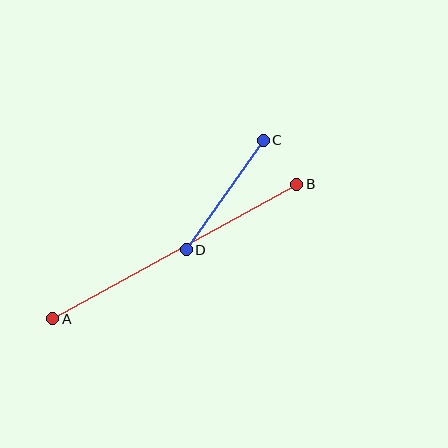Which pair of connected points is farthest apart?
Points A and B are farthest apart.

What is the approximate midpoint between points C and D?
The midpoint is at approximately (225, 195) pixels.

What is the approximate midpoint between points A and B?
The midpoint is at approximately (175, 251) pixels.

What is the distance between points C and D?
The distance is approximately 134 pixels.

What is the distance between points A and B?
The distance is approximately 279 pixels.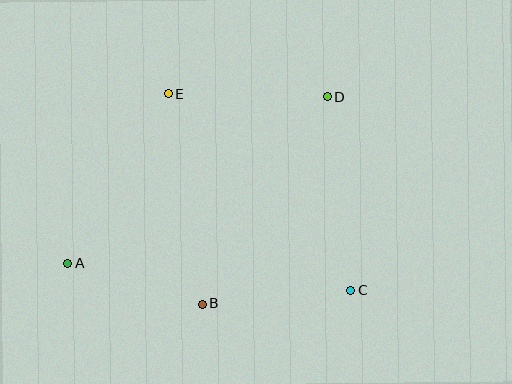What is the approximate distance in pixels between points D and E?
The distance between D and E is approximately 159 pixels.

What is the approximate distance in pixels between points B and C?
The distance between B and C is approximately 149 pixels.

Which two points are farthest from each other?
Points A and D are farthest from each other.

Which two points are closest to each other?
Points A and B are closest to each other.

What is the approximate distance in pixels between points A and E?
The distance between A and E is approximately 197 pixels.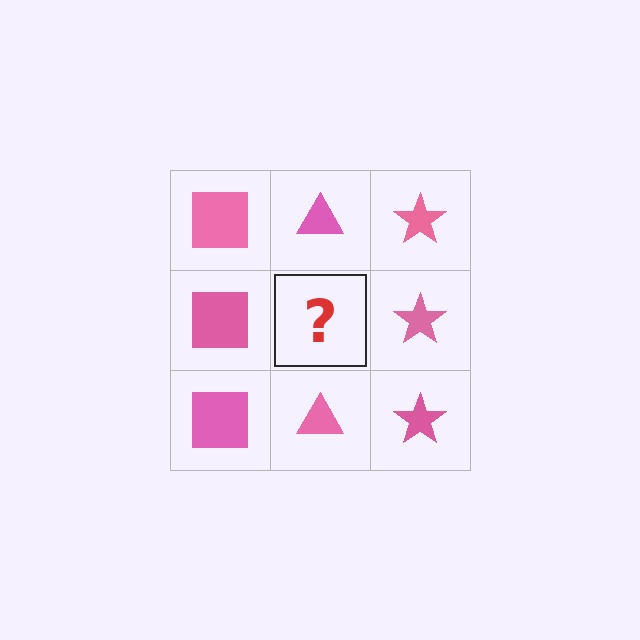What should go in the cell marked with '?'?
The missing cell should contain a pink triangle.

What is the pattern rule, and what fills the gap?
The rule is that each column has a consistent shape. The gap should be filled with a pink triangle.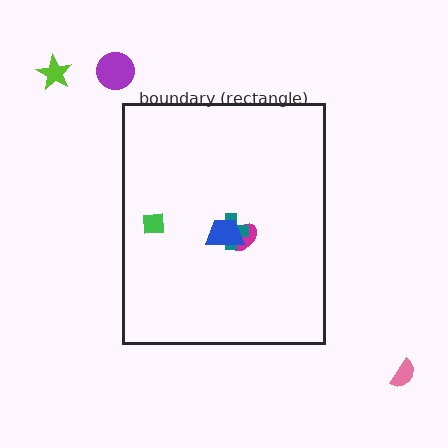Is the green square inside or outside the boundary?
Inside.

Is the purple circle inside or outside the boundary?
Outside.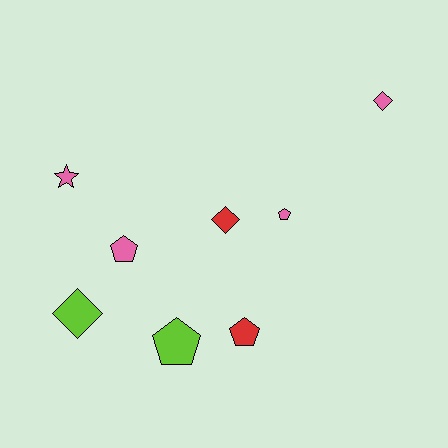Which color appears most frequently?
Pink, with 4 objects.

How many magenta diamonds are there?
There are no magenta diamonds.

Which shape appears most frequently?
Pentagon, with 4 objects.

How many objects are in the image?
There are 8 objects.